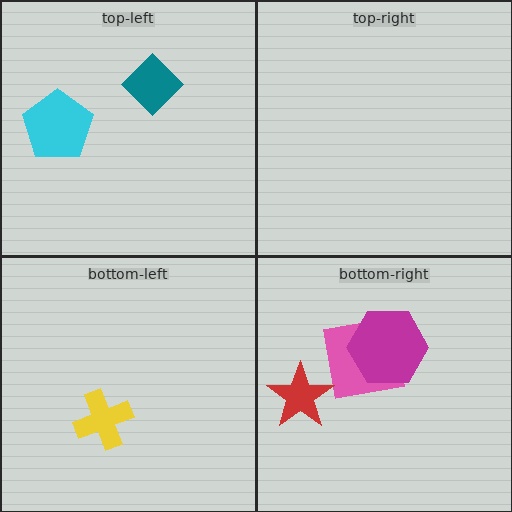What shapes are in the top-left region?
The cyan pentagon, the teal diamond.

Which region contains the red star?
The bottom-right region.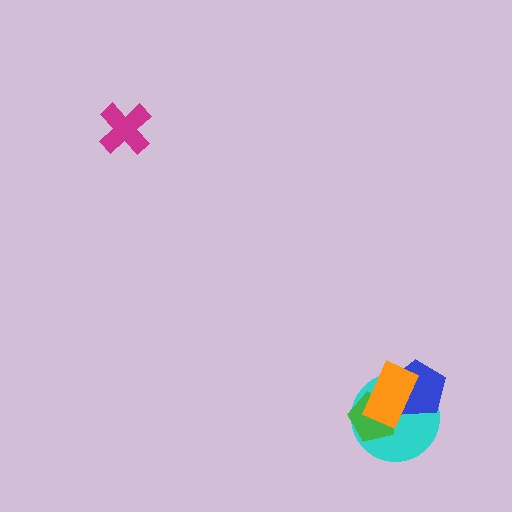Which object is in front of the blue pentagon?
The orange rectangle is in front of the blue pentagon.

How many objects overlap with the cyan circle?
3 objects overlap with the cyan circle.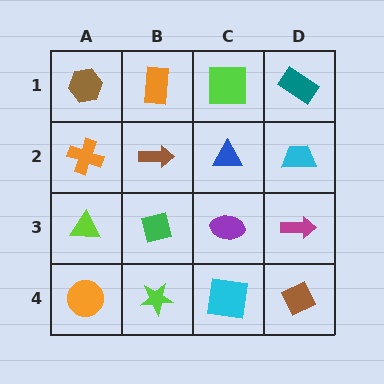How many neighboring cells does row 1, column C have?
3.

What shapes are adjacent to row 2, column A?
A brown hexagon (row 1, column A), a lime triangle (row 3, column A), a brown arrow (row 2, column B).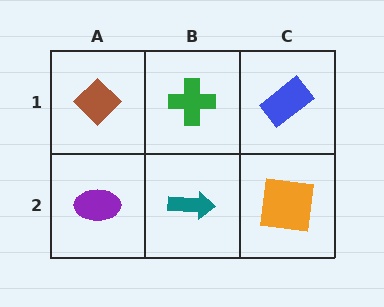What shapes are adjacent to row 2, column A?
A brown diamond (row 1, column A), a teal arrow (row 2, column B).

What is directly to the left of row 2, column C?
A teal arrow.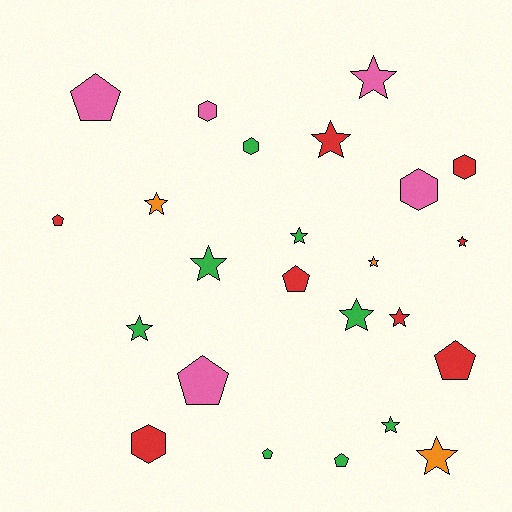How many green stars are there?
There are 5 green stars.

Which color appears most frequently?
Red, with 8 objects.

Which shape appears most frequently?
Star, with 12 objects.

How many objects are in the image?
There are 24 objects.